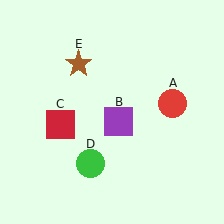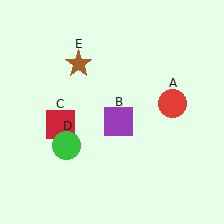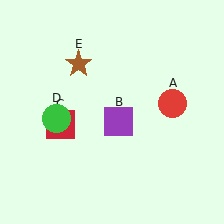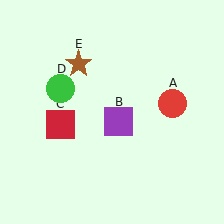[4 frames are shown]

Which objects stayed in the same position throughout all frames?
Red circle (object A) and purple square (object B) and red square (object C) and brown star (object E) remained stationary.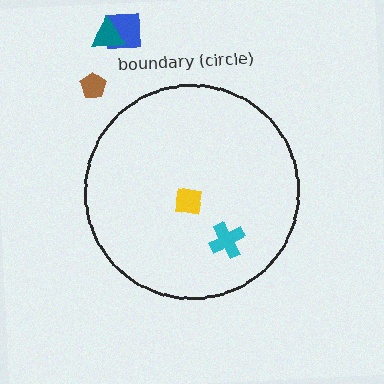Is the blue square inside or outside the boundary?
Outside.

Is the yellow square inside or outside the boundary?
Inside.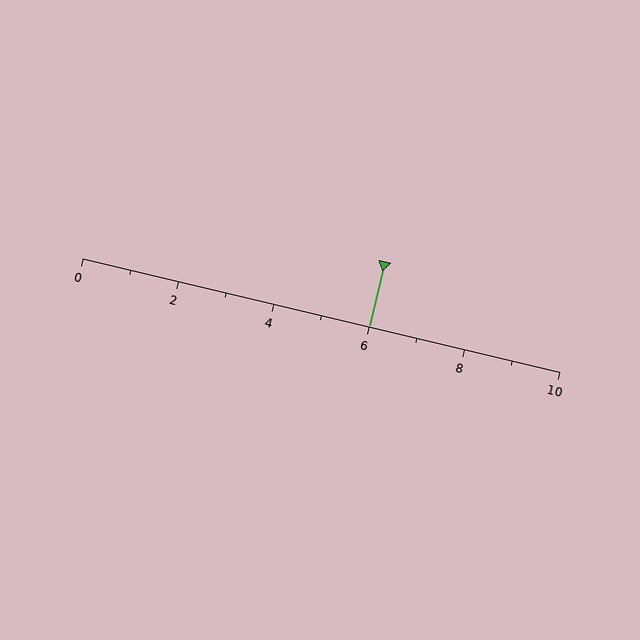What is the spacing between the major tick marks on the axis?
The major ticks are spaced 2 apart.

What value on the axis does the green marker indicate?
The marker indicates approximately 6.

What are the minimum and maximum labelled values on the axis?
The axis runs from 0 to 10.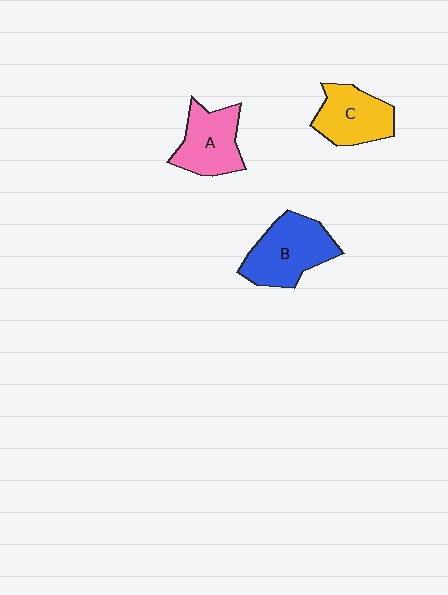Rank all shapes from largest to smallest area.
From largest to smallest: B (blue), A (pink), C (yellow).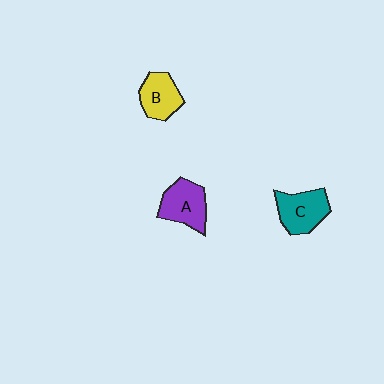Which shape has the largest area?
Shape C (teal).